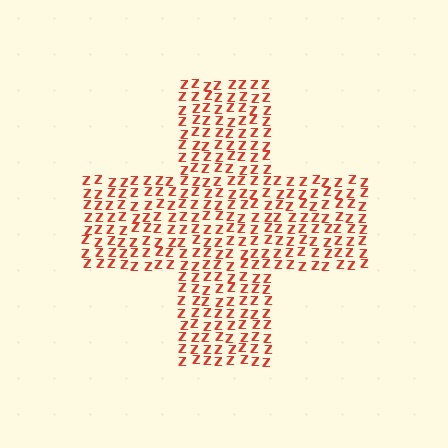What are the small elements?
The small elements are letter Z's.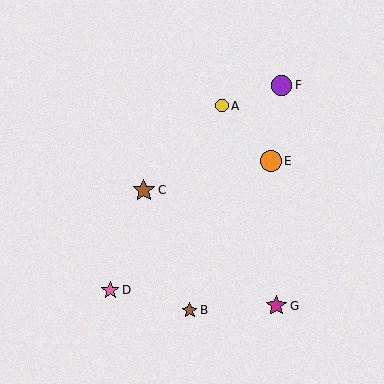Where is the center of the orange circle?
The center of the orange circle is at (271, 161).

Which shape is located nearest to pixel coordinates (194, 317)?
The brown star (labeled B) at (190, 310) is nearest to that location.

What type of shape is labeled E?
Shape E is an orange circle.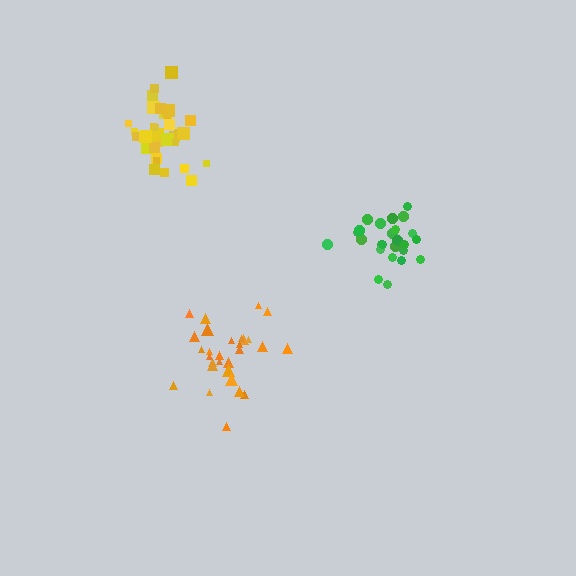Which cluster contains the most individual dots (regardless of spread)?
Yellow (34).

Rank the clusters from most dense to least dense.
yellow, green, orange.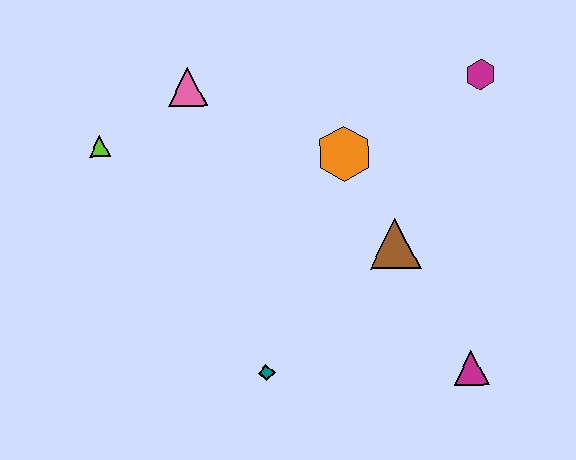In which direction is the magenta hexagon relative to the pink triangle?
The magenta hexagon is to the right of the pink triangle.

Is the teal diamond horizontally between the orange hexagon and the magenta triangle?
No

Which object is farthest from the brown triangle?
The lime triangle is farthest from the brown triangle.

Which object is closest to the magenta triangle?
The brown triangle is closest to the magenta triangle.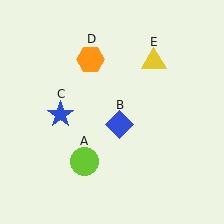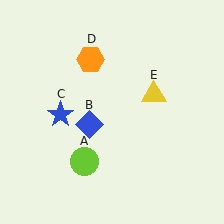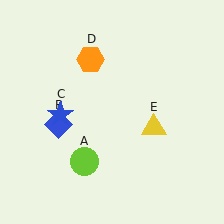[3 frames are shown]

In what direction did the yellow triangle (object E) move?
The yellow triangle (object E) moved down.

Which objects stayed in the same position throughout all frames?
Lime circle (object A) and blue star (object C) and orange hexagon (object D) remained stationary.